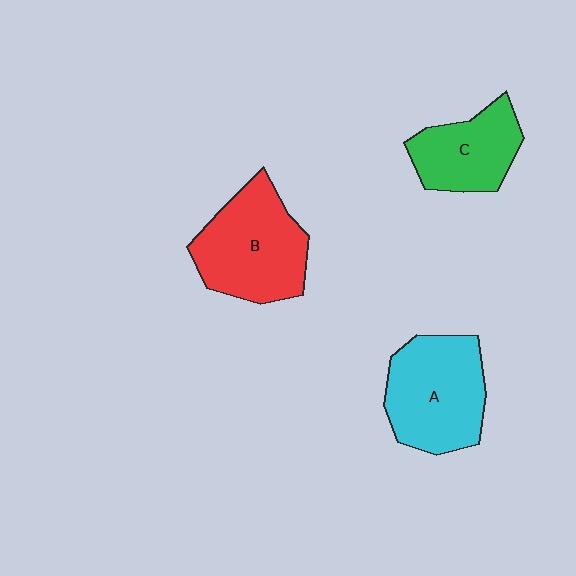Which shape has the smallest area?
Shape C (green).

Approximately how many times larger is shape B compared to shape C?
Approximately 1.4 times.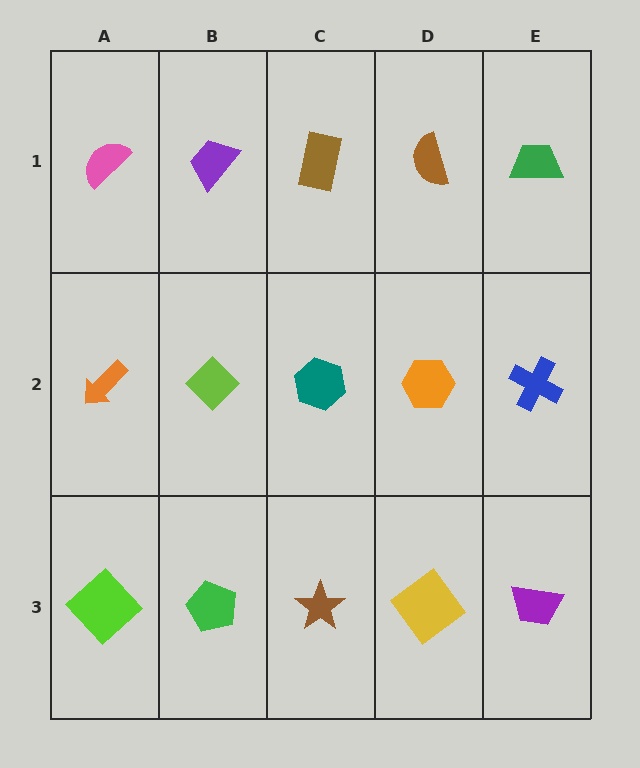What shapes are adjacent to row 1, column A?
An orange arrow (row 2, column A), a purple trapezoid (row 1, column B).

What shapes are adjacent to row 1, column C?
A teal hexagon (row 2, column C), a purple trapezoid (row 1, column B), a brown semicircle (row 1, column D).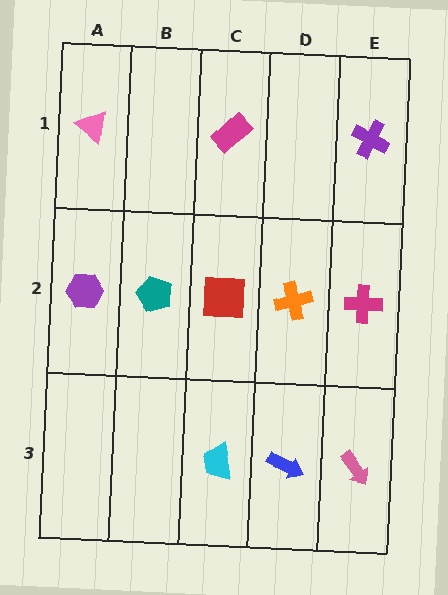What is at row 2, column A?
A purple hexagon.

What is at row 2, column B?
A teal pentagon.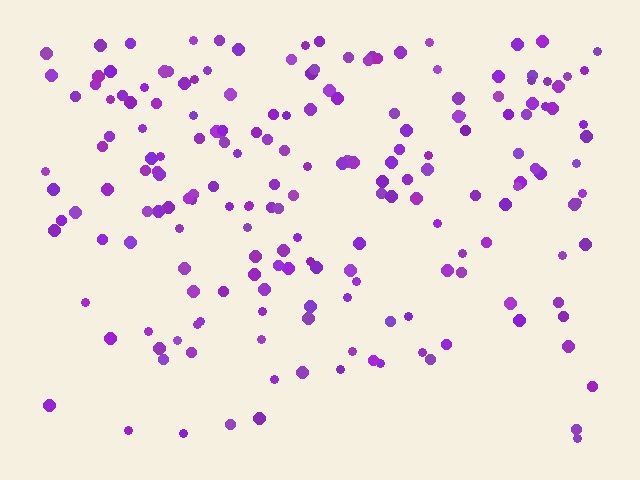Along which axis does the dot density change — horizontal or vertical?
Vertical.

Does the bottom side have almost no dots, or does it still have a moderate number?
Still a moderate number, just noticeably fewer than the top.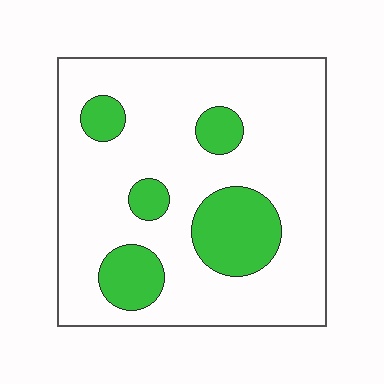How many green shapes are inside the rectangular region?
5.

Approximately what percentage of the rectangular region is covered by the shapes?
Approximately 20%.